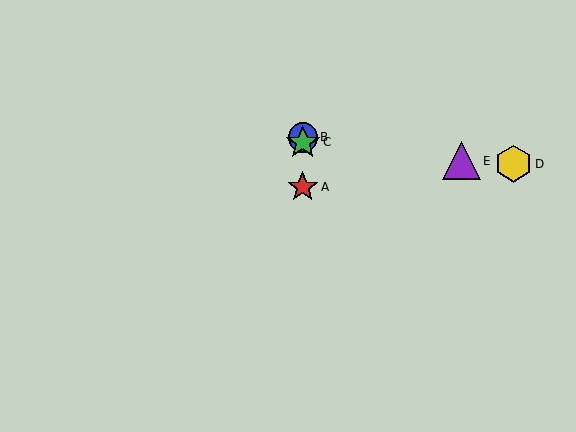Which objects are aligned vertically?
Objects A, B, C are aligned vertically.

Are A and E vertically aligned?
No, A is at x≈303 and E is at x≈461.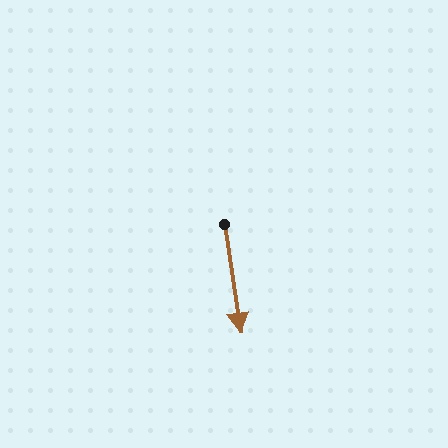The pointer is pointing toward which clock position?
Roughly 6 o'clock.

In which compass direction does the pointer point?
South.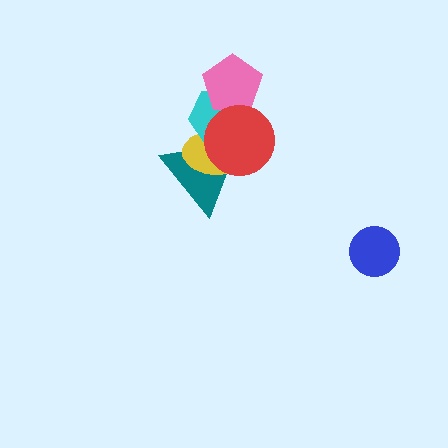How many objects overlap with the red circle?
4 objects overlap with the red circle.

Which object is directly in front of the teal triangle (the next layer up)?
The yellow ellipse is directly in front of the teal triangle.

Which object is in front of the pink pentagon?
The red circle is in front of the pink pentagon.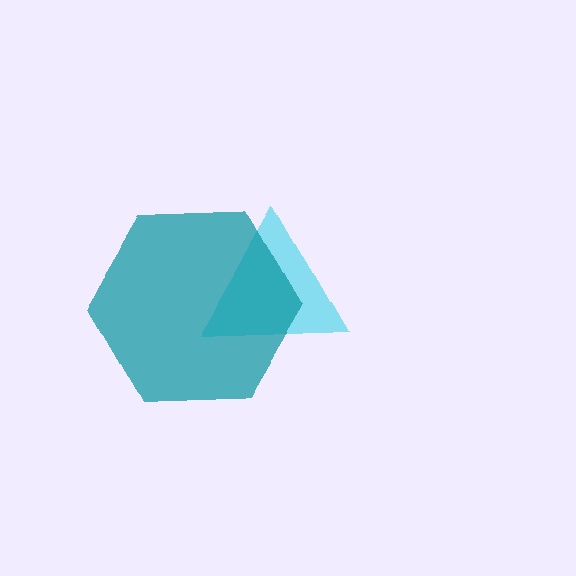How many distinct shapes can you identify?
There are 2 distinct shapes: a cyan triangle, a teal hexagon.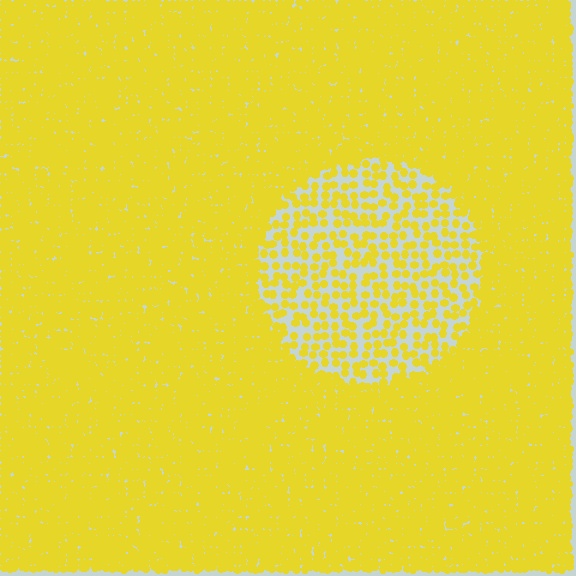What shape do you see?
I see a circle.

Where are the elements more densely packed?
The elements are more densely packed outside the circle boundary.